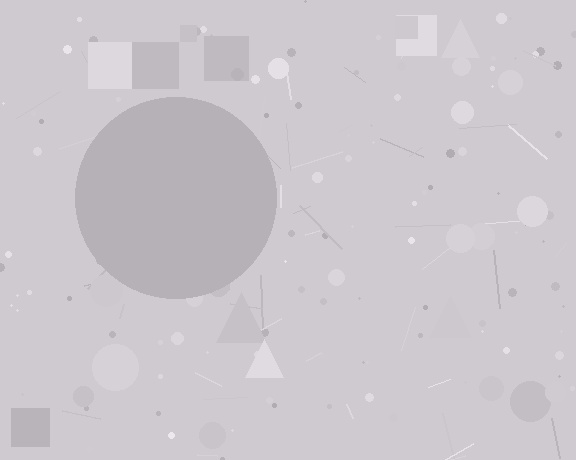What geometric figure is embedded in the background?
A circle is embedded in the background.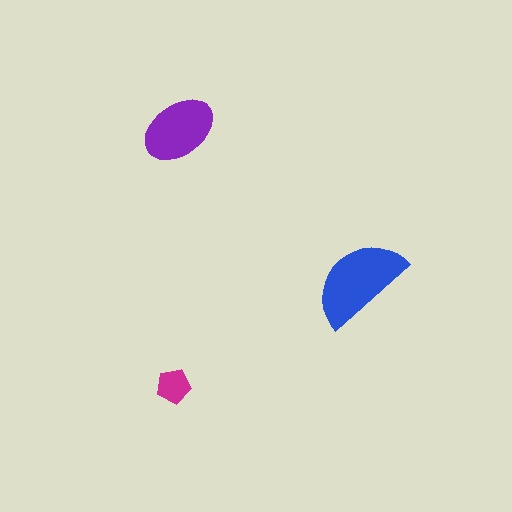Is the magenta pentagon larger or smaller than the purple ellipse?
Smaller.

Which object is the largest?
The blue semicircle.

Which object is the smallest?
The magenta pentagon.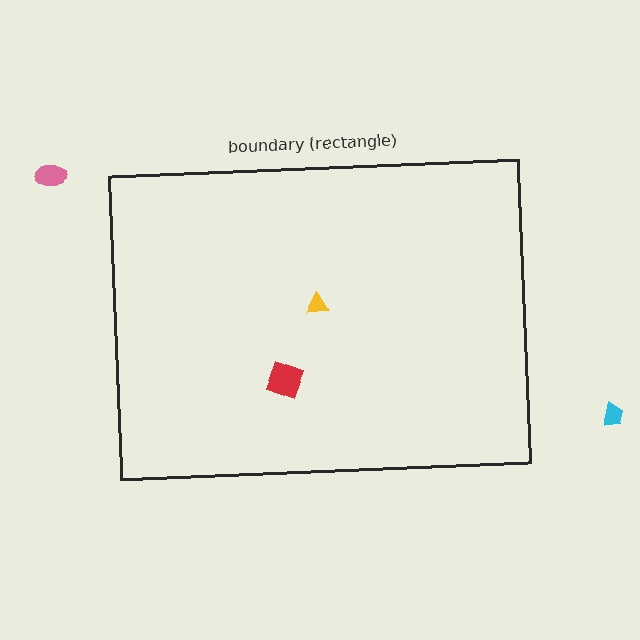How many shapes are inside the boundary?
2 inside, 2 outside.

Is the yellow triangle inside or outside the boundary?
Inside.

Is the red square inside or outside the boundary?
Inside.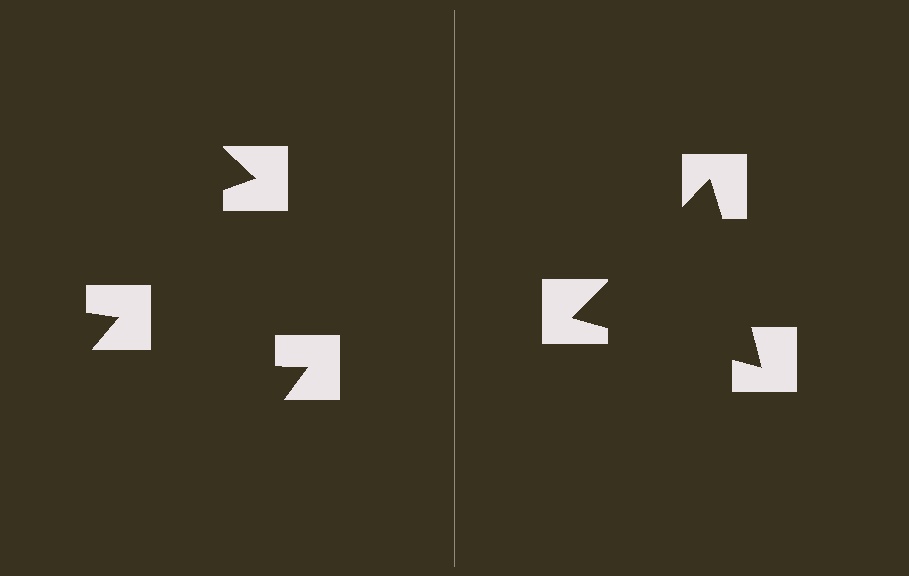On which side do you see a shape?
An illusory triangle appears on the right side. On the left side the wedge cuts are rotated, so no coherent shape forms.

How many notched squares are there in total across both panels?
6 — 3 on each side.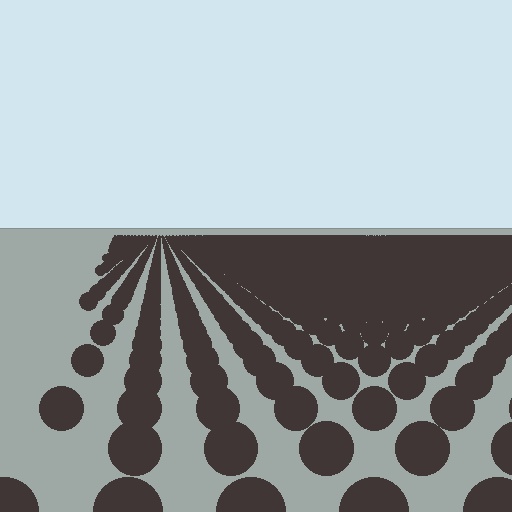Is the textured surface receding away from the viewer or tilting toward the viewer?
The surface is receding away from the viewer. Texture elements get smaller and denser toward the top.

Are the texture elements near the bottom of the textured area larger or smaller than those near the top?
Larger. Near the bottom, elements are closer to the viewer and appear at a bigger on-screen size.